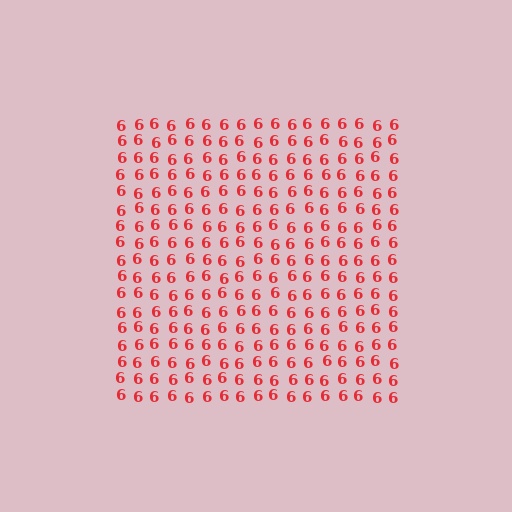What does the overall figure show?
The overall figure shows a square.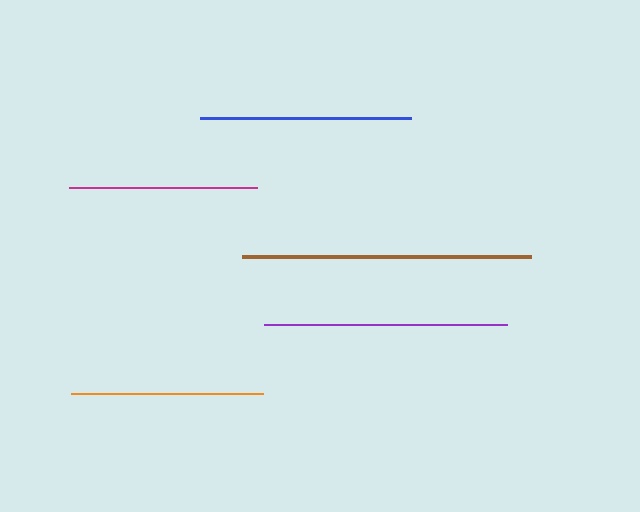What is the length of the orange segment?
The orange segment is approximately 192 pixels long.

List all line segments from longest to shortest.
From longest to shortest: brown, purple, blue, orange, magenta.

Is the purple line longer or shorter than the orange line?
The purple line is longer than the orange line.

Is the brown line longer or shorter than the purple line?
The brown line is longer than the purple line.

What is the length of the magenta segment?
The magenta segment is approximately 189 pixels long.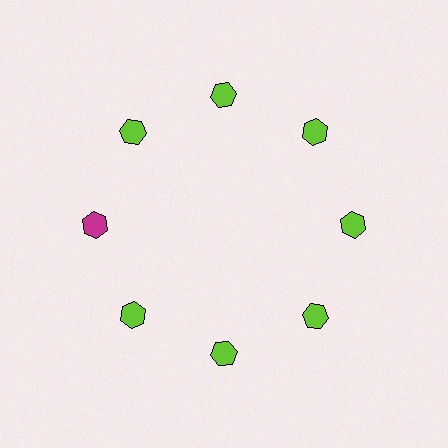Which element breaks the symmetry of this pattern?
The magenta hexagon at roughly the 9 o'clock position breaks the symmetry. All other shapes are lime hexagons.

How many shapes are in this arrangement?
There are 8 shapes arranged in a ring pattern.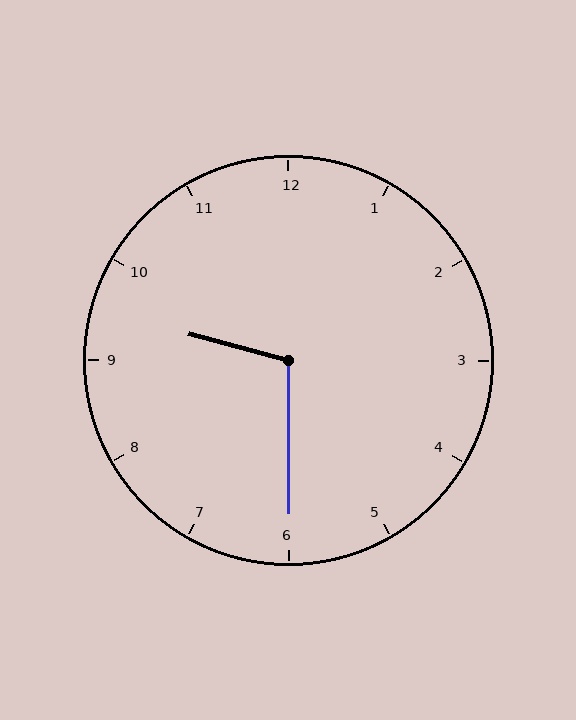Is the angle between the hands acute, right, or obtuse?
It is obtuse.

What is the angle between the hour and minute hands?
Approximately 105 degrees.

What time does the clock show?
9:30.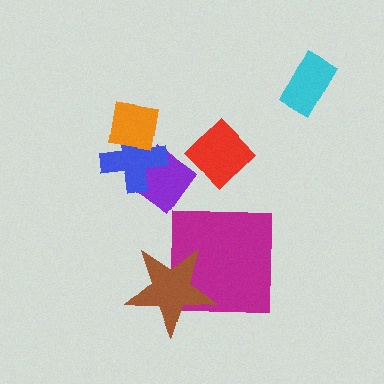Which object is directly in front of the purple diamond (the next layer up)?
The blue cross is directly in front of the purple diamond.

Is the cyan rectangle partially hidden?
No, no other shape covers it.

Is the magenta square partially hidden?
Yes, it is partially covered by another shape.